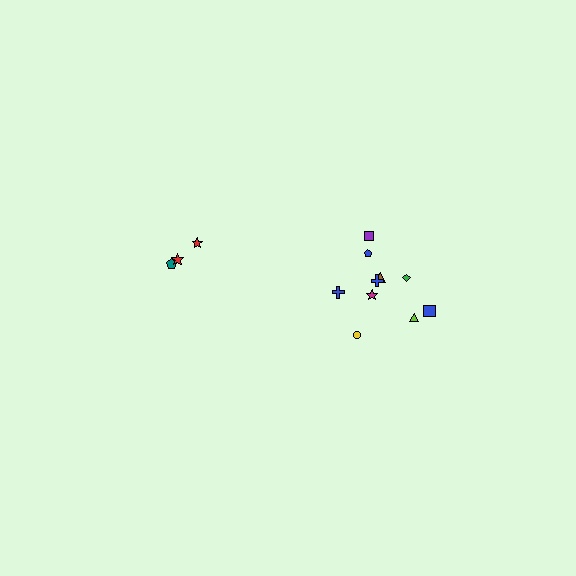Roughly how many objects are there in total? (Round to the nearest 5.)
Roughly 15 objects in total.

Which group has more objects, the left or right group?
The right group.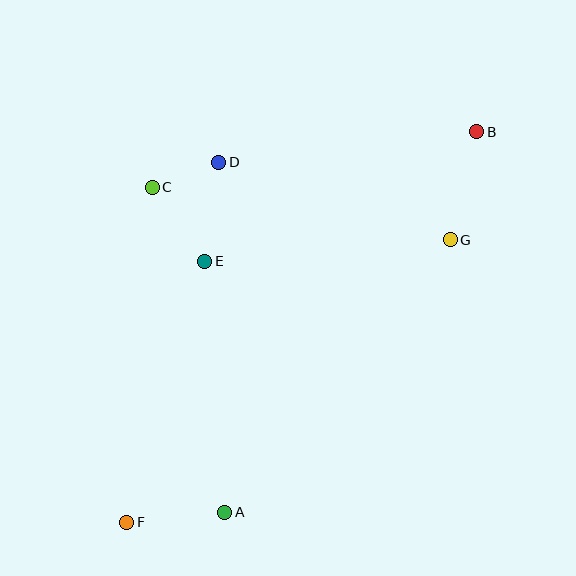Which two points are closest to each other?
Points C and D are closest to each other.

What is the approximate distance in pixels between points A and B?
The distance between A and B is approximately 456 pixels.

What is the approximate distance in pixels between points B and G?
The distance between B and G is approximately 111 pixels.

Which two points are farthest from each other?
Points B and F are farthest from each other.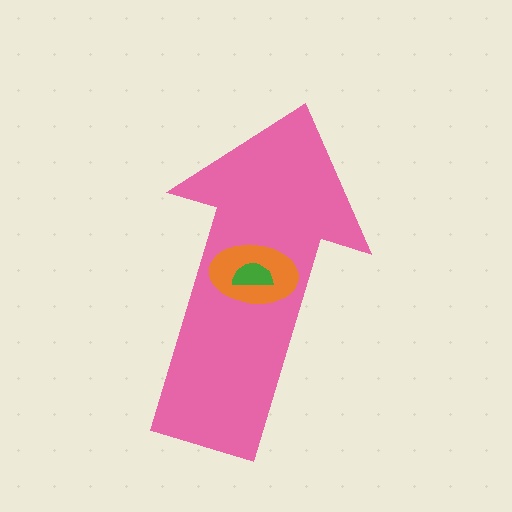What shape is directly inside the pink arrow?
The orange ellipse.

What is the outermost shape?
The pink arrow.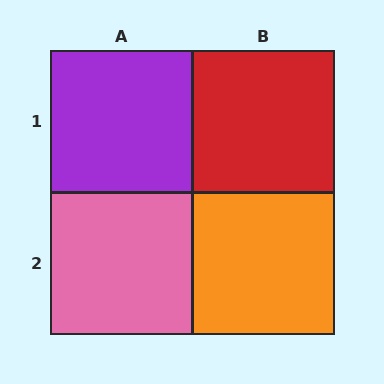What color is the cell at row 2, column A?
Pink.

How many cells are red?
1 cell is red.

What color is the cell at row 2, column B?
Orange.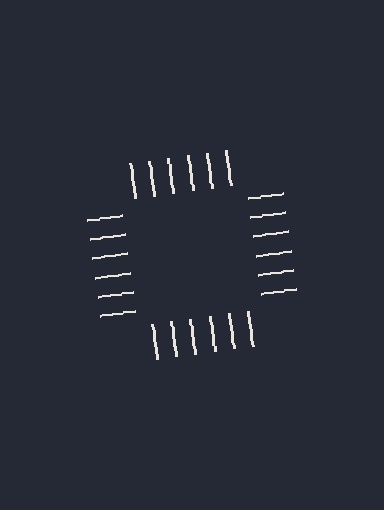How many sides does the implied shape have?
4 sides — the line-ends trace a square.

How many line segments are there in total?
24 — 6 along each of the 4 edges.